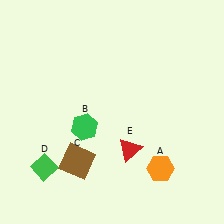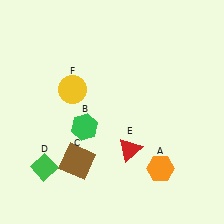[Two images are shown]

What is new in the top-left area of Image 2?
A yellow circle (F) was added in the top-left area of Image 2.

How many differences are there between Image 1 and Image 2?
There is 1 difference between the two images.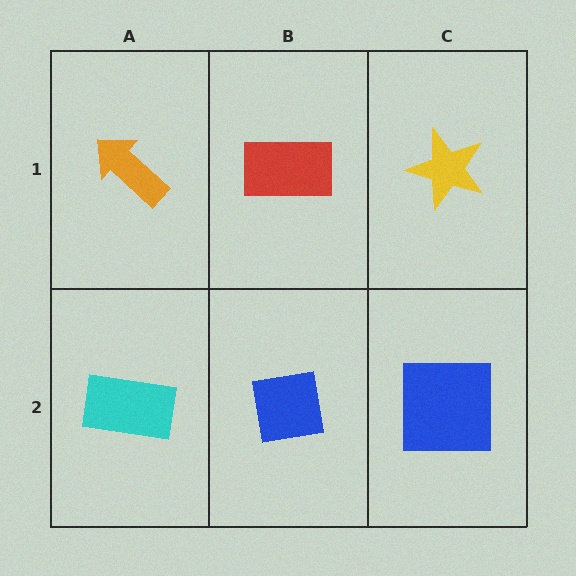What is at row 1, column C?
A yellow star.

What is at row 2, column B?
A blue square.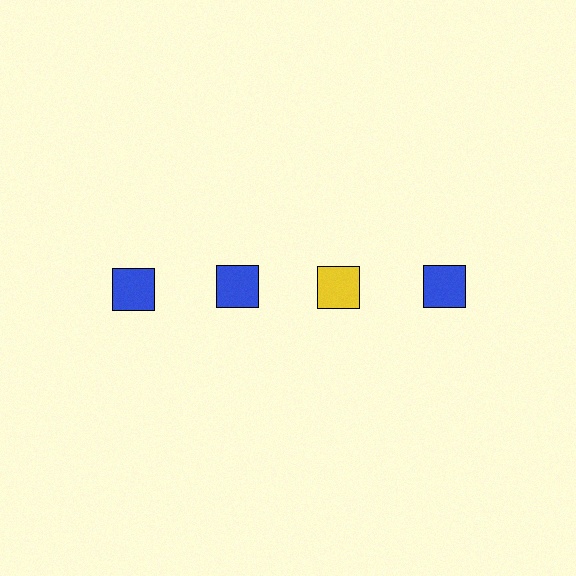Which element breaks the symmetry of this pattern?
The yellow square in the top row, center column breaks the symmetry. All other shapes are blue squares.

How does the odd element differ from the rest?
It has a different color: yellow instead of blue.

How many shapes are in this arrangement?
There are 4 shapes arranged in a grid pattern.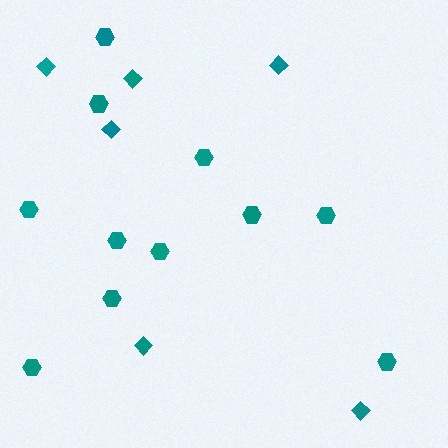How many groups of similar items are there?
There are 2 groups: one group of hexagons (11) and one group of diamonds (6).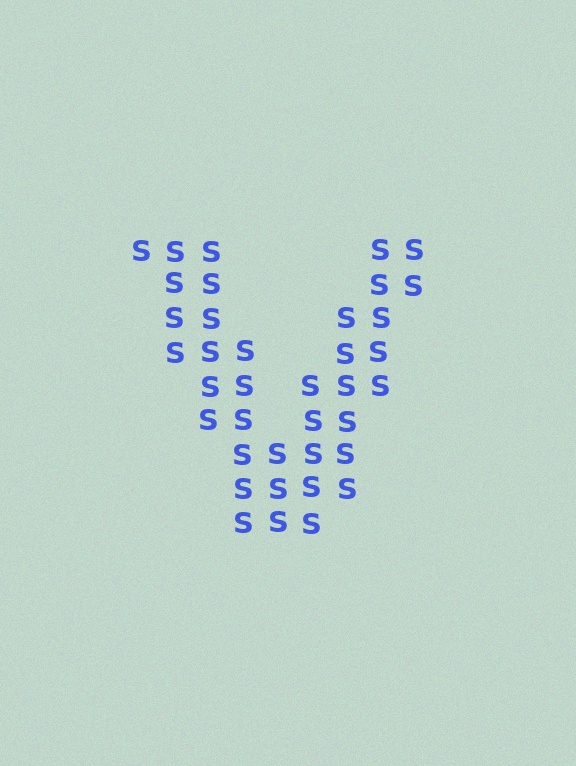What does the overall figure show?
The overall figure shows the letter V.